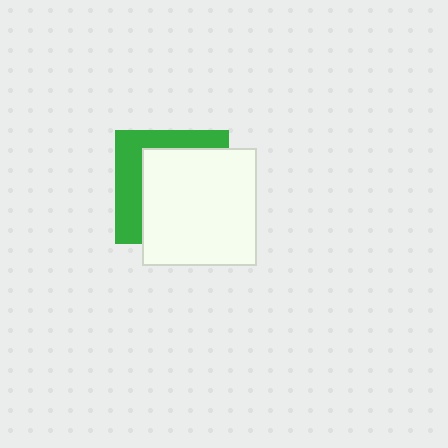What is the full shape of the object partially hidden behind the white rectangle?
The partially hidden object is a green square.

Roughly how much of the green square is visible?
A small part of it is visible (roughly 35%).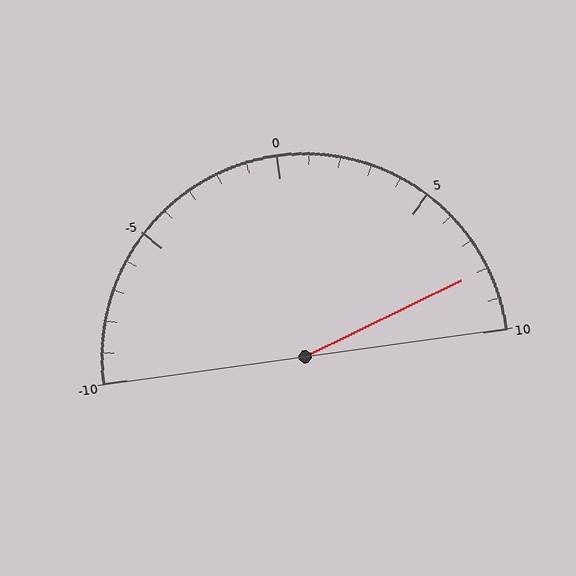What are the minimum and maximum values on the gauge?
The gauge ranges from -10 to 10.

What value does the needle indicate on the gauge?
The needle indicates approximately 8.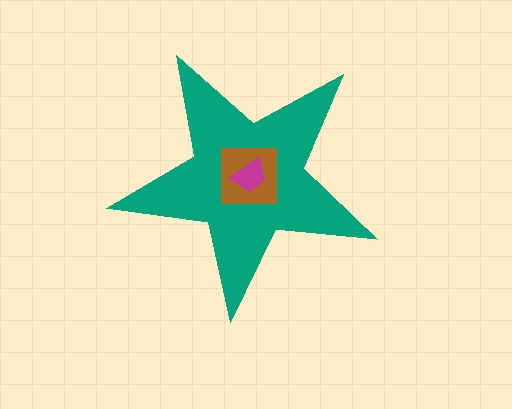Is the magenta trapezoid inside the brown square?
Yes.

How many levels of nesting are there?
3.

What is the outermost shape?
The teal star.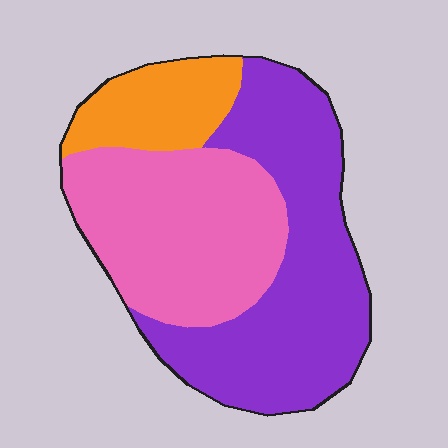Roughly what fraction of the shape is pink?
Pink takes up between a quarter and a half of the shape.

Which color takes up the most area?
Purple, at roughly 45%.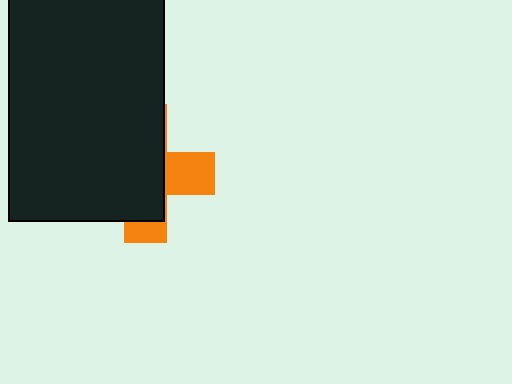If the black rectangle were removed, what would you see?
You would see the complete orange cross.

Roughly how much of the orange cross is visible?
A small part of it is visible (roughly 32%).